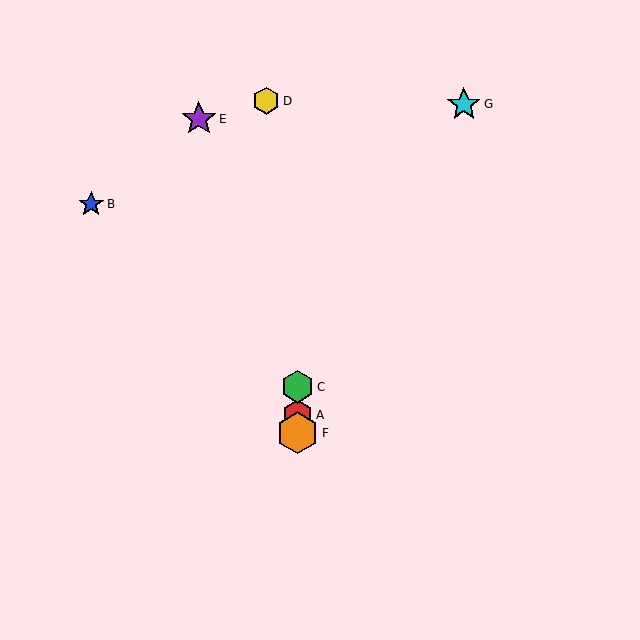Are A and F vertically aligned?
Yes, both are at x≈298.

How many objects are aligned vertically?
3 objects (A, C, F) are aligned vertically.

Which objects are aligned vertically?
Objects A, C, F are aligned vertically.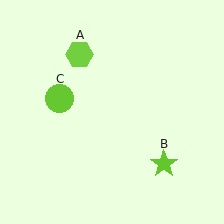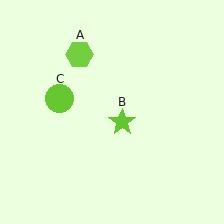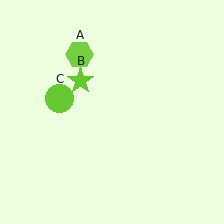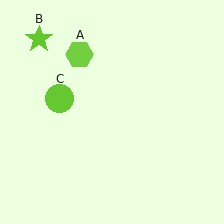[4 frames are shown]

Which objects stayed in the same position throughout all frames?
Lime hexagon (object A) and lime circle (object C) remained stationary.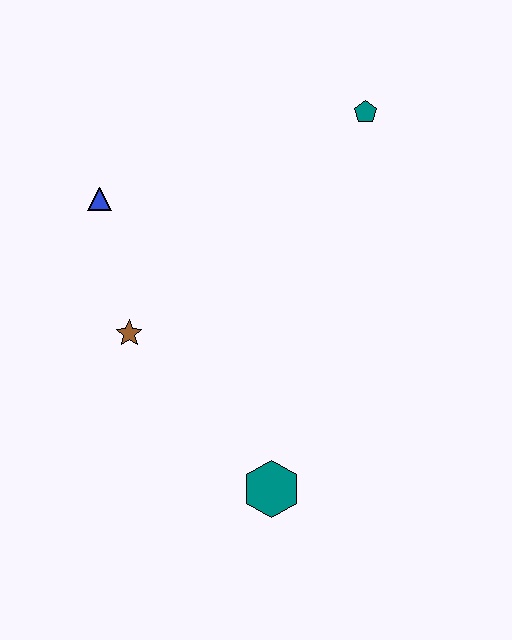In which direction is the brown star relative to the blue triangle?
The brown star is below the blue triangle.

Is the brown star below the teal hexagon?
No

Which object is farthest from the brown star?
The teal pentagon is farthest from the brown star.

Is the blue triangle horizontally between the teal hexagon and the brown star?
No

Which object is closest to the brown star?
The blue triangle is closest to the brown star.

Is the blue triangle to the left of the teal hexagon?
Yes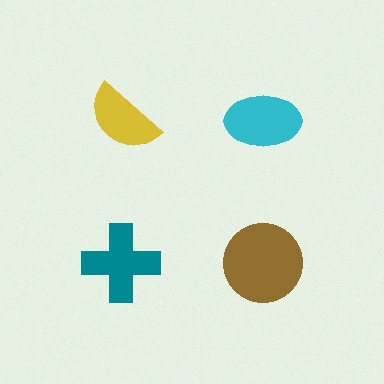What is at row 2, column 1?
A teal cross.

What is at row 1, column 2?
A cyan ellipse.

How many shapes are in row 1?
2 shapes.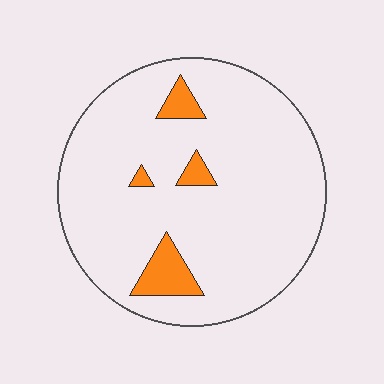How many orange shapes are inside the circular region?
4.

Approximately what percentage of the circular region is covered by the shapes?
Approximately 10%.